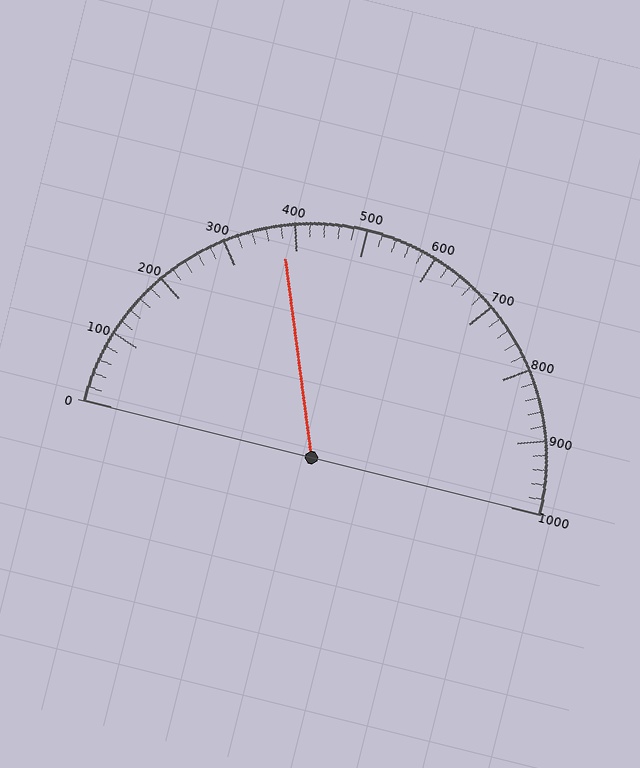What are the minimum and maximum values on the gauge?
The gauge ranges from 0 to 1000.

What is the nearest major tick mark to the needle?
The nearest major tick mark is 400.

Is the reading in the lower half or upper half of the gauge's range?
The reading is in the lower half of the range (0 to 1000).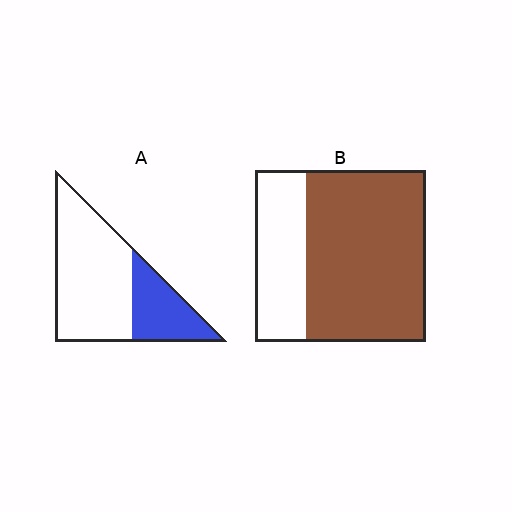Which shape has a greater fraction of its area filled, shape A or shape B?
Shape B.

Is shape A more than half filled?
No.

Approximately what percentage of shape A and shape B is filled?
A is approximately 30% and B is approximately 70%.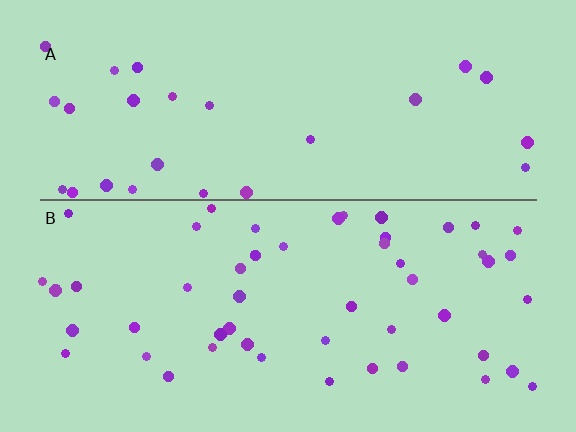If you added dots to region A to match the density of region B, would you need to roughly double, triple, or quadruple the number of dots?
Approximately double.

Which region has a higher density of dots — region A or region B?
B (the bottom).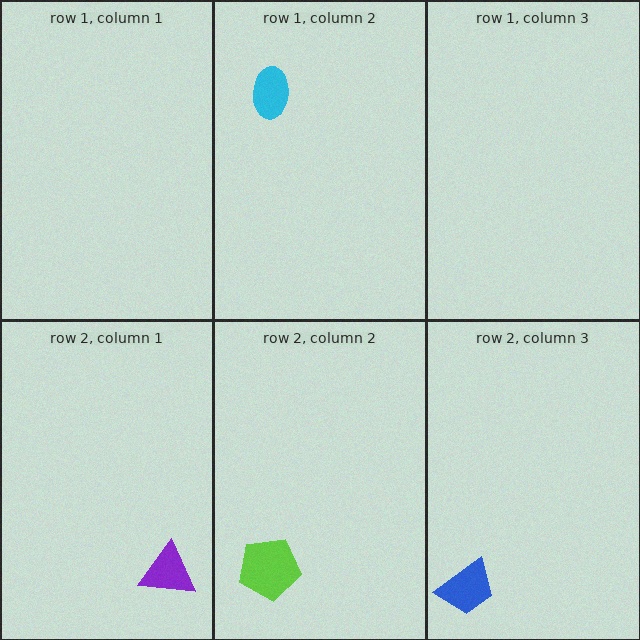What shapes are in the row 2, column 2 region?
The lime pentagon.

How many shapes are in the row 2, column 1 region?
1.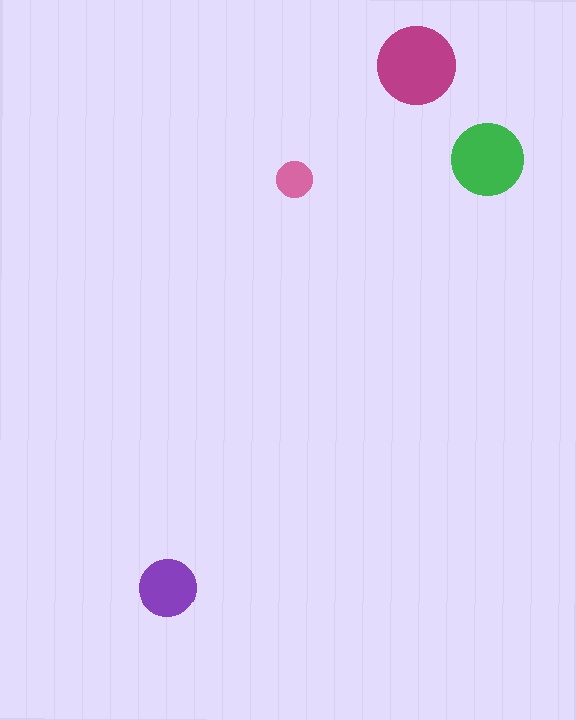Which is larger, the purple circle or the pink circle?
The purple one.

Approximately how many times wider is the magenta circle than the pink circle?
About 2 times wider.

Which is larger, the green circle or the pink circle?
The green one.